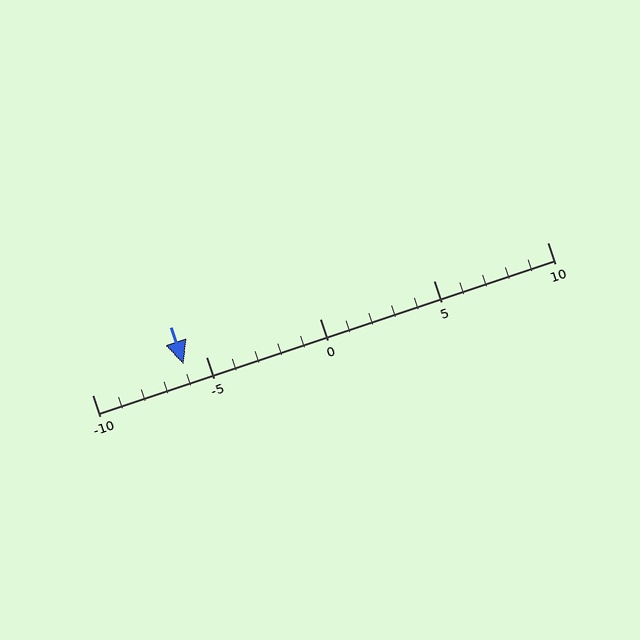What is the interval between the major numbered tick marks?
The major tick marks are spaced 5 units apart.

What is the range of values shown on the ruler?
The ruler shows values from -10 to 10.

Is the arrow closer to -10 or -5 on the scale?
The arrow is closer to -5.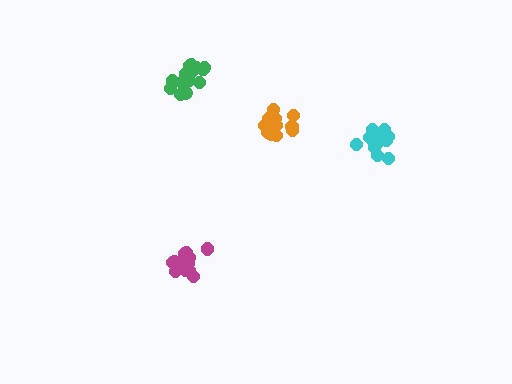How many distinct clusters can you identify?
There are 4 distinct clusters.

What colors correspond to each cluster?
The clusters are colored: green, magenta, cyan, orange.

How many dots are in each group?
Group 1: 16 dots, Group 2: 12 dots, Group 3: 11 dots, Group 4: 13 dots (52 total).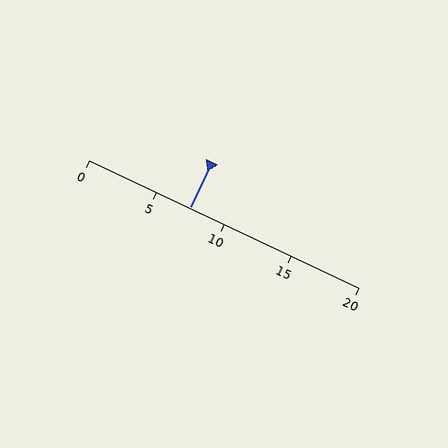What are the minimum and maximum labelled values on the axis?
The axis runs from 0 to 20.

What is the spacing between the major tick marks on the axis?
The major ticks are spaced 5 apart.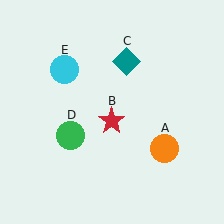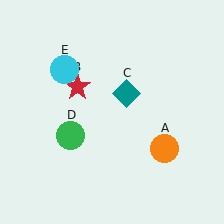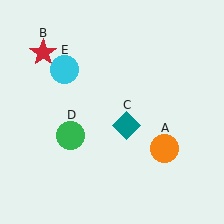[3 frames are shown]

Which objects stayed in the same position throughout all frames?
Orange circle (object A) and green circle (object D) and cyan circle (object E) remained stationary.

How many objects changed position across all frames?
2 objects changed position: red star (object B), teal diamond (object C).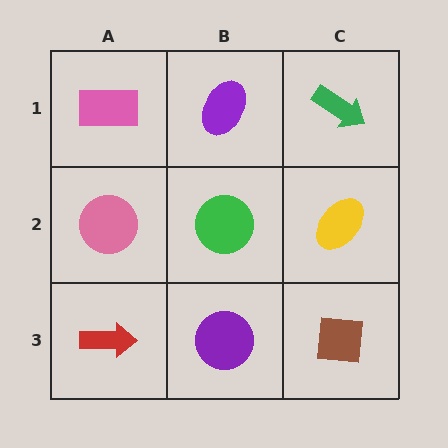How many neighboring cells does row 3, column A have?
2.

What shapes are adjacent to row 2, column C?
A green arrow (row 1, column C), a brown square (row 3, column C), a green circle (row 2, column B).